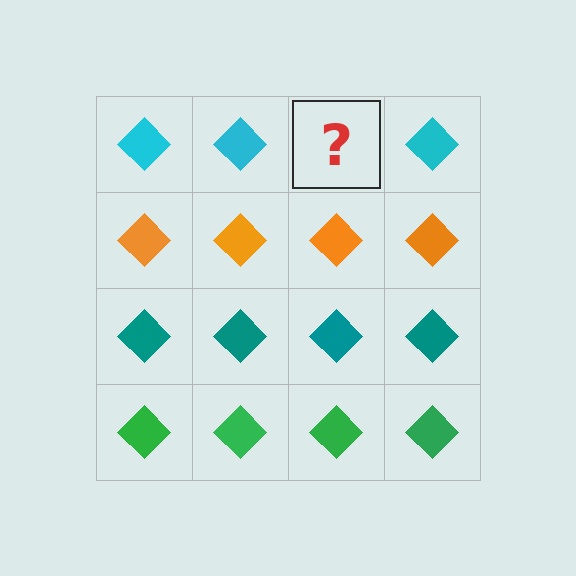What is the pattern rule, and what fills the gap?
The rule is that each row has a consistent color. The gap should be filled with a cyan diamond.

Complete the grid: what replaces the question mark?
The question mark should be replaced with a cyan diamond.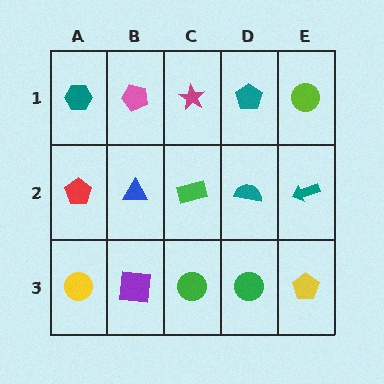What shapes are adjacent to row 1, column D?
A teal semicircle (row 2, column D), a magenta star (row 1, column C), a lime circle (row 1, column E).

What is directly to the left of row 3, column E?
A green circle.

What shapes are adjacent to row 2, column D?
A teal pentagon (row 1, column D), a green circle (row 3, column D), a green rectangle (row 2, column C), a teal arrow (row 2, column E).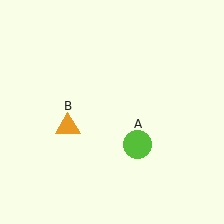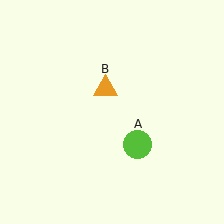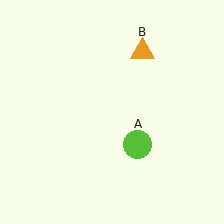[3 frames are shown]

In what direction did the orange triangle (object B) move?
The orange triangle (object B) moved up and to the right.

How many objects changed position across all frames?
1 object changed position: orange triangle (object B).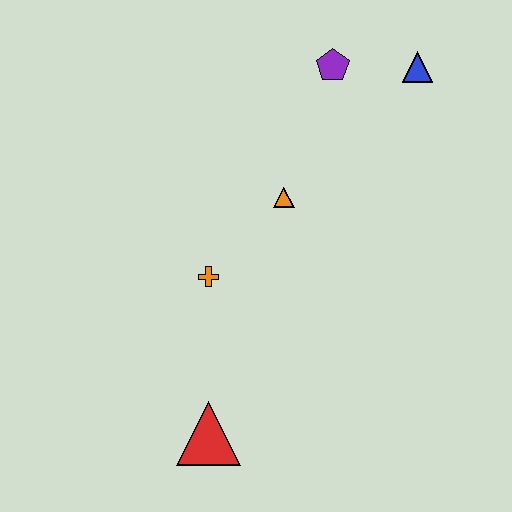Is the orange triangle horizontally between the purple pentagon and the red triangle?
Yes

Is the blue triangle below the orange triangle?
No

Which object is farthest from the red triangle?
The blue triangle is farthest from the red triangle.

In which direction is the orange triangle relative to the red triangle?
The orange triangle is above the red triangle.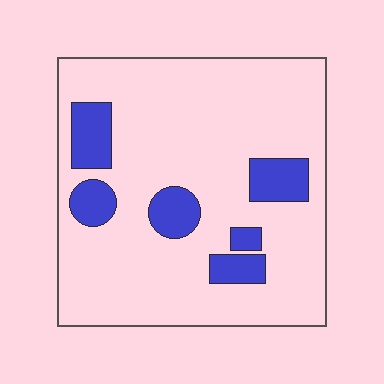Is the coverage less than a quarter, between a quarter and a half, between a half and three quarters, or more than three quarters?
Less than a quarter.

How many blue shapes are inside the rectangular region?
6.